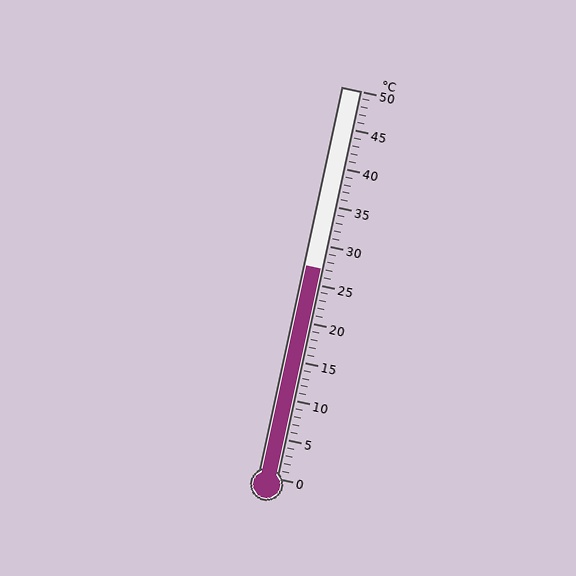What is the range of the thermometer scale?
The thermometer scale ranges from 0°C to 50°C.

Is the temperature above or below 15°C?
The temperature is above 15°C.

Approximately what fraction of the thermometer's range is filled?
The thermometer is filled to approximately 55% of its range.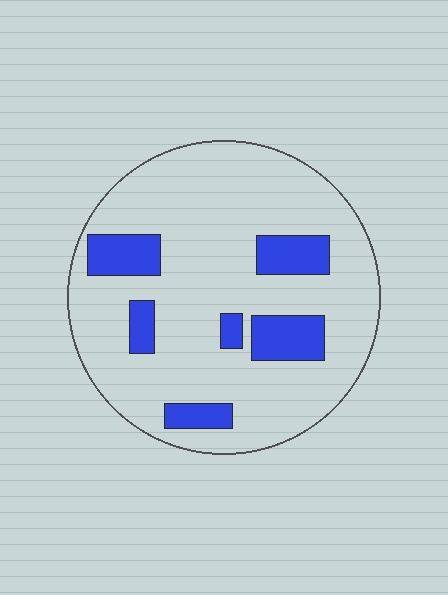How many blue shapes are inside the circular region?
6.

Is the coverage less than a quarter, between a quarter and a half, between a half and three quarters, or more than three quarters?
Less than a quarter.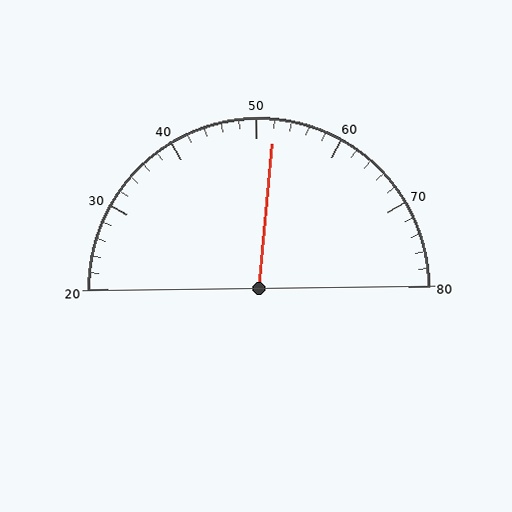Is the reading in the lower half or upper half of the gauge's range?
The reading is in the upper half of the range (20 to 80).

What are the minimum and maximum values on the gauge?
The gauge ranges from 20 to 80.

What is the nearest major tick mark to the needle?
The nearest major tick mark is 50.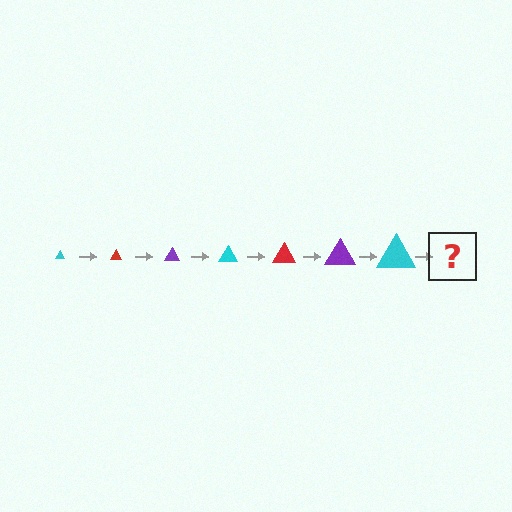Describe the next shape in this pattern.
It should be a red triangle, larger than the previous one.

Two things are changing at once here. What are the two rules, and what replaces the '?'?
The two rules are that the triangle grows larger each step and the color cycles through cyan, red, and purple. The '?' should be a red triangle, larger than the previous one.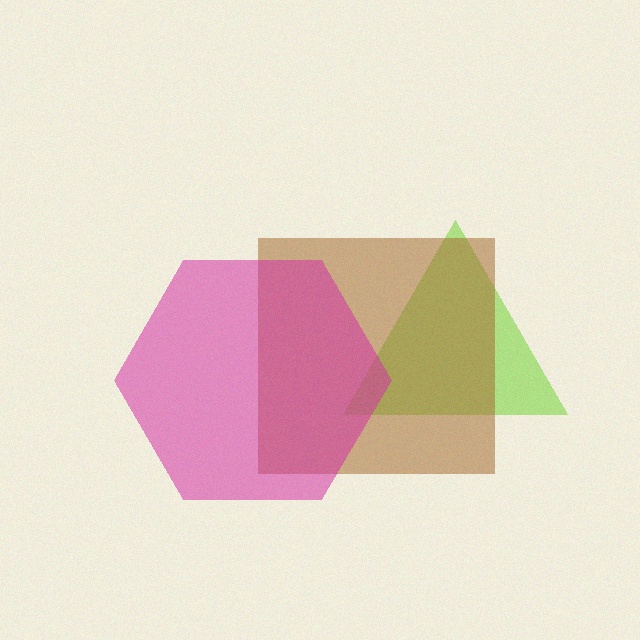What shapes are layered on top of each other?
The layered shapes are: a lime triangle, a brown square, a magenta hexagon.